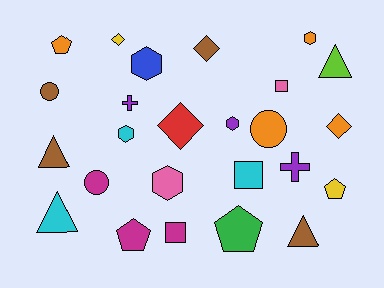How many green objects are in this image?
There is 1 green object.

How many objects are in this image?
There are 25 objects.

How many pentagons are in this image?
There are 4 pentagons.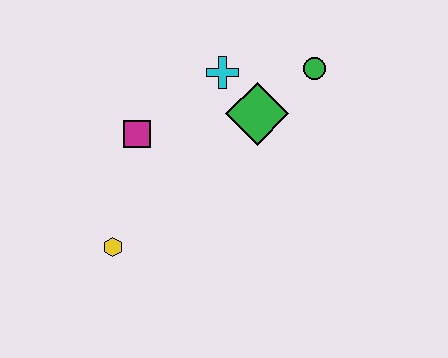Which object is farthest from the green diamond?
The yellow hexagon is farthest from the green diamond.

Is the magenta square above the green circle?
No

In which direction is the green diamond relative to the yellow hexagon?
The green diamond is to the right of the yellow hexagon.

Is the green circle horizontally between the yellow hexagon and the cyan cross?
No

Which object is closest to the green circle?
The green diamond is closest to the green circle.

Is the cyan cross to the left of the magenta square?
No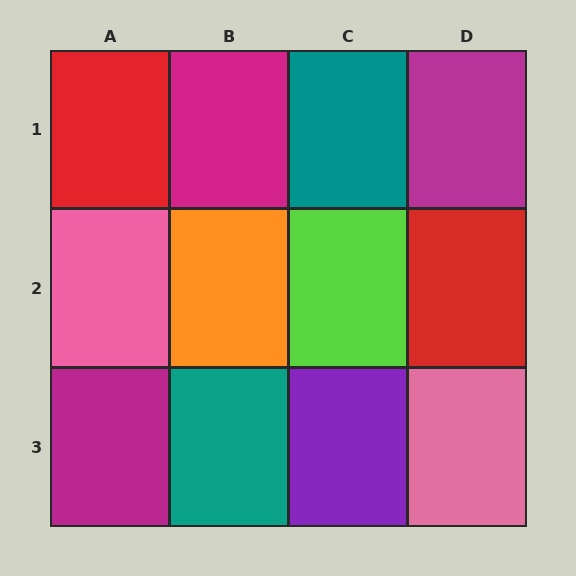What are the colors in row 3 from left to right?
Magenta, teal, purple, pink.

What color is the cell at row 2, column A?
Pink.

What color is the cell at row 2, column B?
Orange.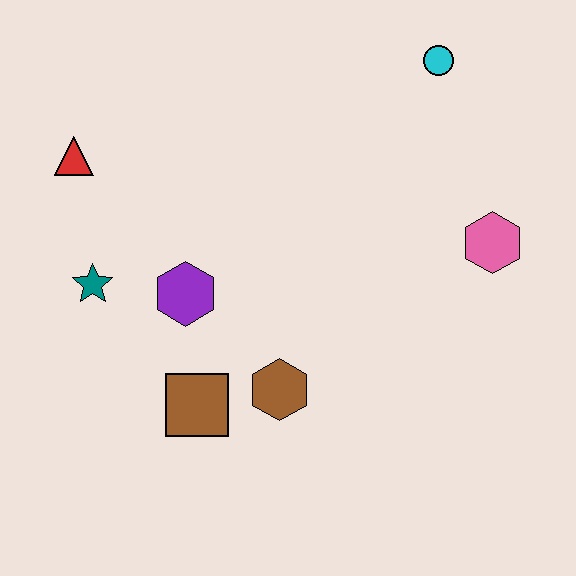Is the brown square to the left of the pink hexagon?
Yes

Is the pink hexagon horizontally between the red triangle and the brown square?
No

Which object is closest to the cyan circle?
The pink hexagon is closest to the cyan circle.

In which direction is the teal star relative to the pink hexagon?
The teal star is to the left of the pink hexagon.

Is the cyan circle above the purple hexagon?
Yes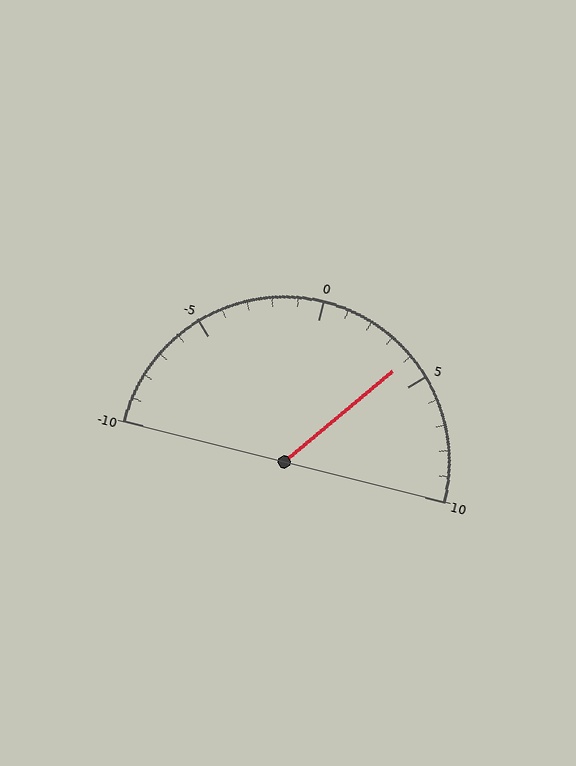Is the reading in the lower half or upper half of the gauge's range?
The reading is in the upper half of the range (-10 to 10).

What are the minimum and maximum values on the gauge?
The gauge ranges from -10 to 10.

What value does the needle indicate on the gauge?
The needle indicates approximately 4.